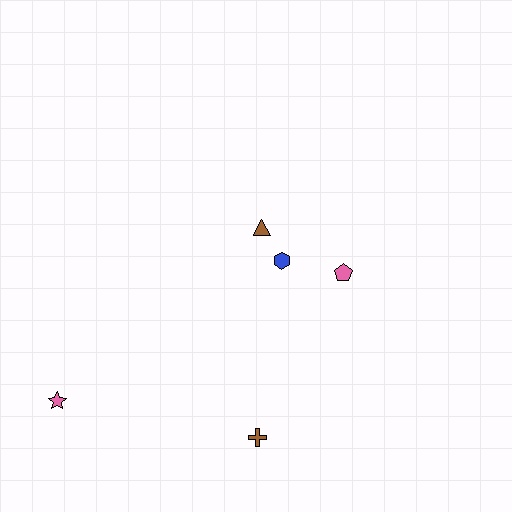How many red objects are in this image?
There are no red objects.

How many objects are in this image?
There are 5 objects.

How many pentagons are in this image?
There is 1 pentagon.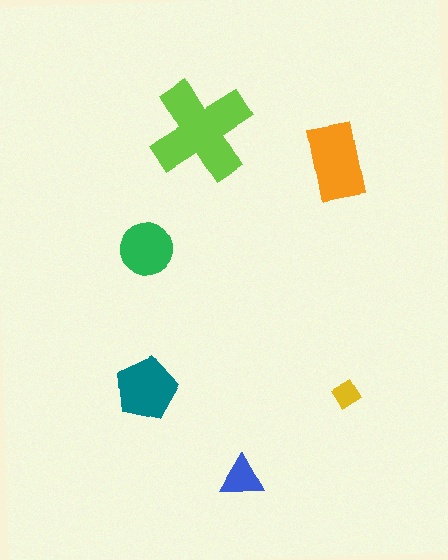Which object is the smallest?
The yellow diamond.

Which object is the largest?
The lime cross.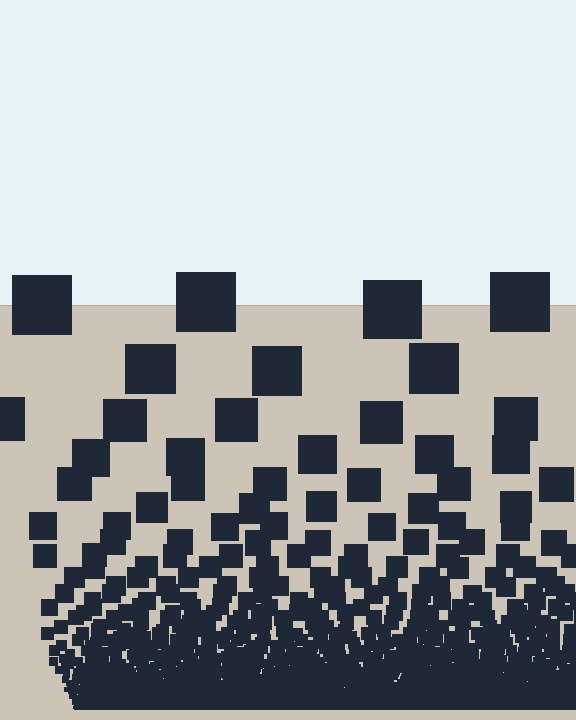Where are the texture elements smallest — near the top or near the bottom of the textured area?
Near the bottom.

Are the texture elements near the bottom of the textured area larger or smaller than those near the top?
Smaller. The gradient is inverted — elements near the bottom are smaller and denser.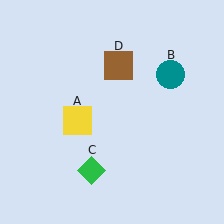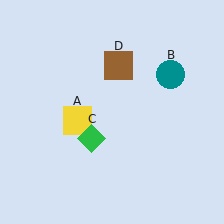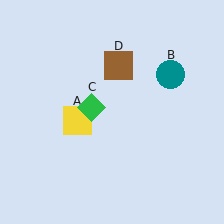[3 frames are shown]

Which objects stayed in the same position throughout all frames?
Yellow square (object A) and teal circle (object B) and brown square (object D) remained stationary.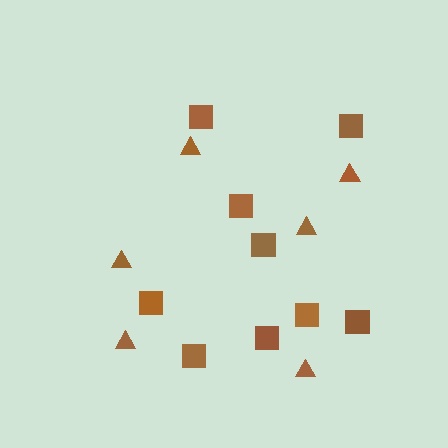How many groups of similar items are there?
There are 2 groups: one group of triangles (6) and one group of squares (9).